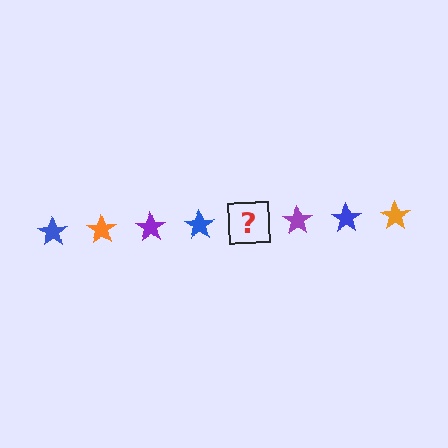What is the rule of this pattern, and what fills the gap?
The rule is that the pattern cycles through blue, orange, purple stars. The gap should be filled with an orange star.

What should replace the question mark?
The question mark should be replaced with an orange star.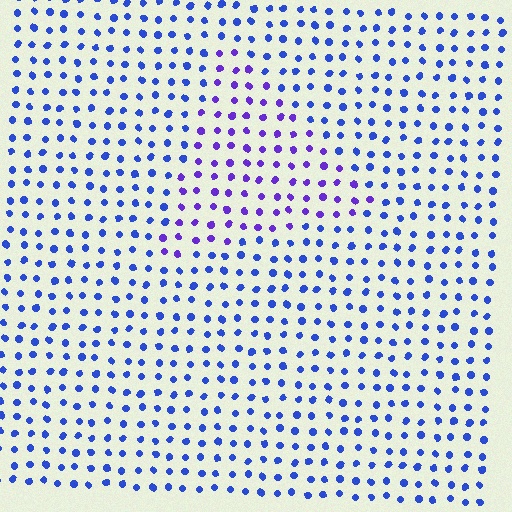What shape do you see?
I see a triangle.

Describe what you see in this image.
The image is filled with small blue elements in a uniform arrangement. A triangle-shaped region is visible where the elements are tinted to a slightly different hue, forming a subtle color boundary.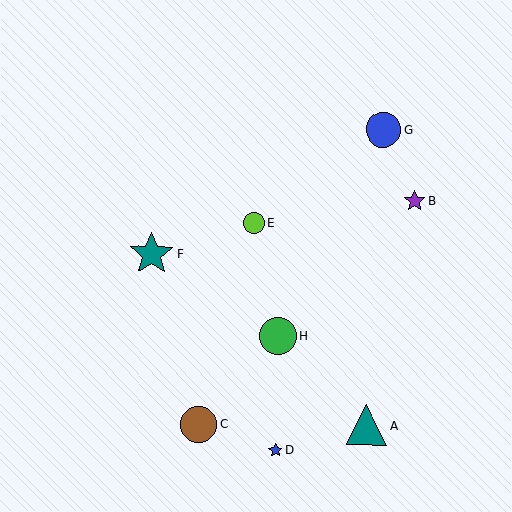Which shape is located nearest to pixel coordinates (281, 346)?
The green circle (labeled H) at (277, 336) is nearest to that location.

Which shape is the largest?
The teal star (labeled F) is the largest.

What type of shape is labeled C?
Shape C is a brown circle.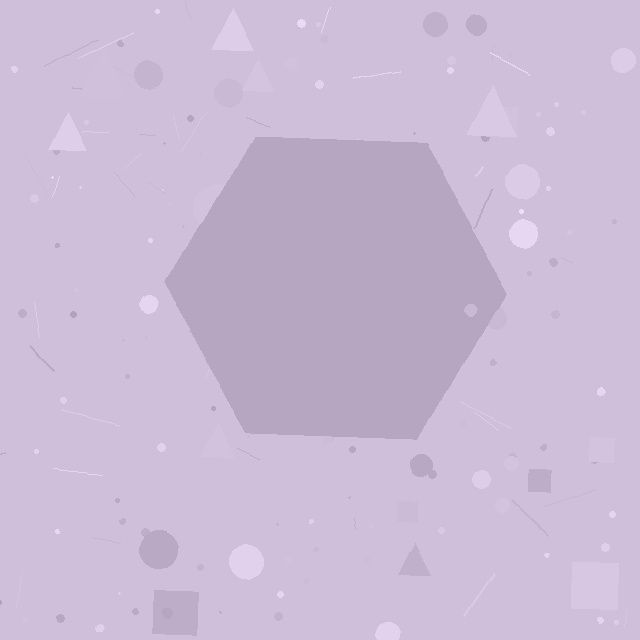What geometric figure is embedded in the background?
A hexagon is embedded in the background.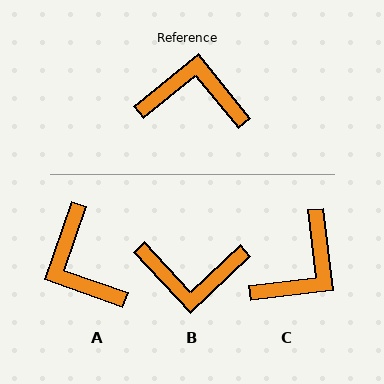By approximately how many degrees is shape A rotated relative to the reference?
Approximately 121 degrees counter-clockwise.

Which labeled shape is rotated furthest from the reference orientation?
B, about 176 degrees away.